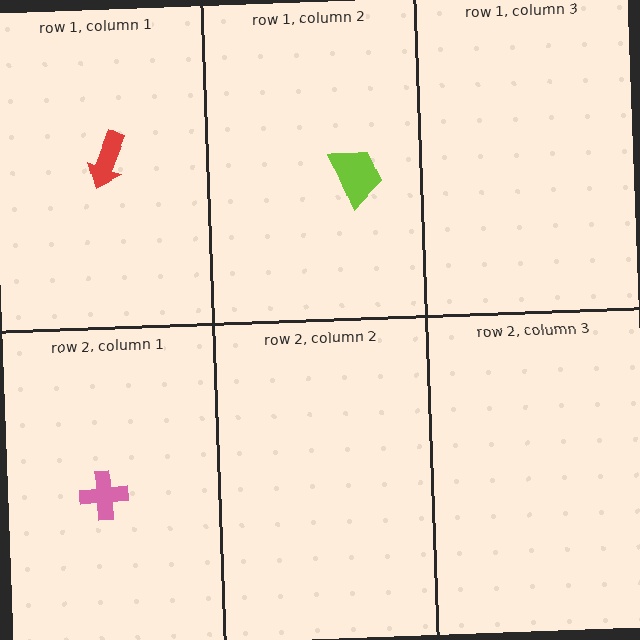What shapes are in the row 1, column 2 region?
The lime trapezoid.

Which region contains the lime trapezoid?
The row 1, column 2 region.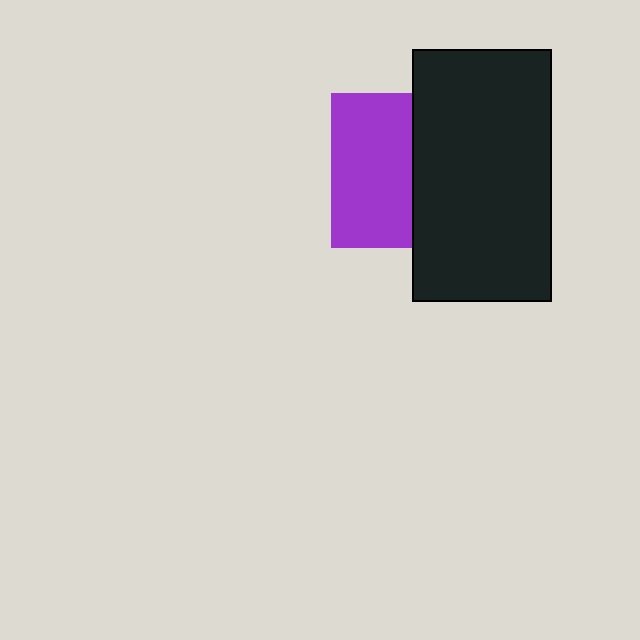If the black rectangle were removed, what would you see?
You would see the complete purple square.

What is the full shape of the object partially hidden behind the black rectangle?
The partially hidden object is a purple square.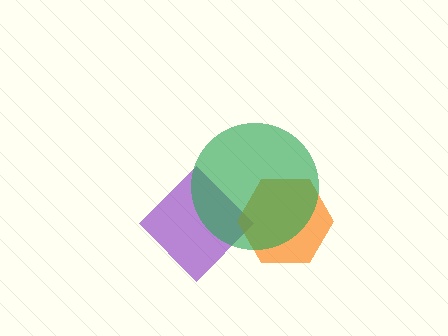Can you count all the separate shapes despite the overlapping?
Yes, there are 3 separate shapes.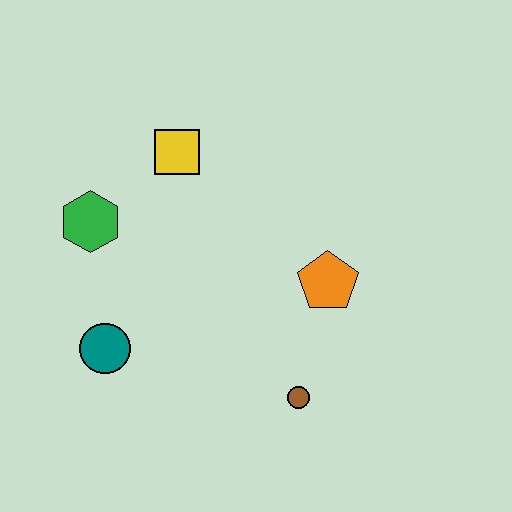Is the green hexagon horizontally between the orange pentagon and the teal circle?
No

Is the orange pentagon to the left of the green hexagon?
No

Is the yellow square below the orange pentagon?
No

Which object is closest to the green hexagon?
The yellow square is closest to the green hexagon.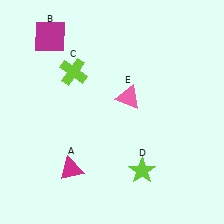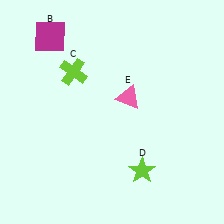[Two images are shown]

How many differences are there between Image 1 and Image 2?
There is 1 difference between the two images.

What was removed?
The magenta triangle (A) was removed in Image 2.